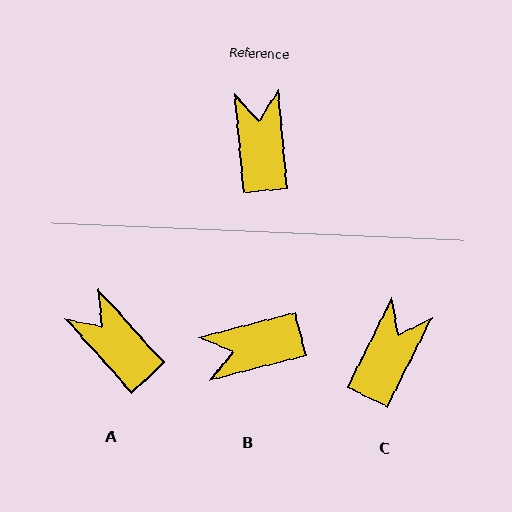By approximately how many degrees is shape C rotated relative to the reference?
Approximately 32 degrees clockwise.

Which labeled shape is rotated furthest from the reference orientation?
B, about 99 degrees away.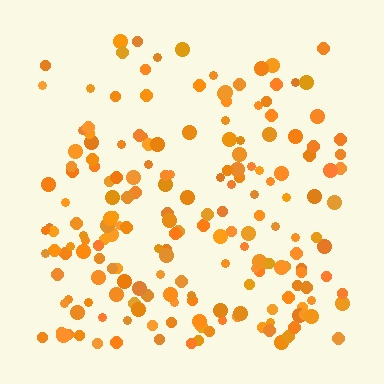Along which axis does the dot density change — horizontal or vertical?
Vertical.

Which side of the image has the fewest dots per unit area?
The top.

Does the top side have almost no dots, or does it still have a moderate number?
Still a moderate number, just noticeably fewer than the bottom.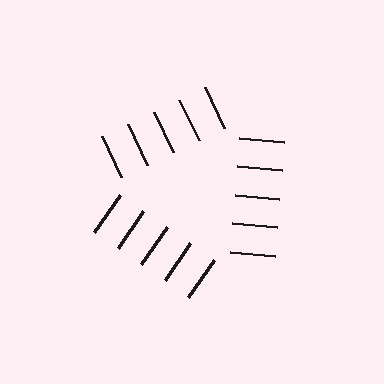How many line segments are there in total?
15 — 5 along each of the 3 edges.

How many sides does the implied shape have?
3 sides — the line-ends trace a triangle.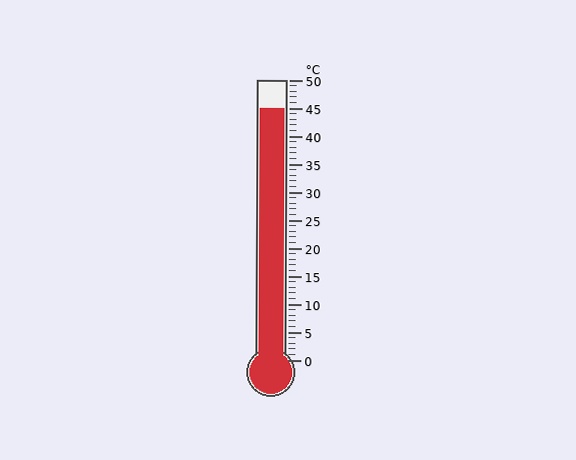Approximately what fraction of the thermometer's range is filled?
The thermometer is filled to approximately 90% of its range.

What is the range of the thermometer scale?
The thermometer scale ranges from 0°C to 50°C.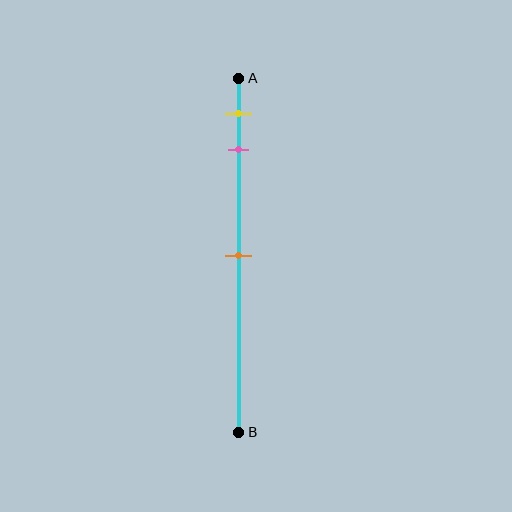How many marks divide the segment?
There are 3 marks dividing the segment.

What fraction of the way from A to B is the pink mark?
The pink mark is approximately 20% (0.2) of the way from A to B.